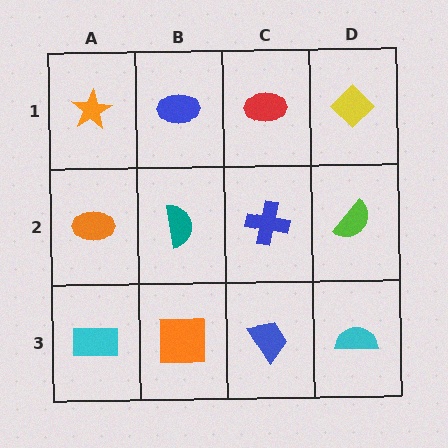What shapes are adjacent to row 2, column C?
A red ellipse (row 1, column C), a blue trapezoid (row 3, column C), a teal semicircle (row 2, column B), a lime semicircle (row 2, column D).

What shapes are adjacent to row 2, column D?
A yellow diamond (row 1, column D), a cyan semicircle (row 3, column D), a blue cross (row 2, column C).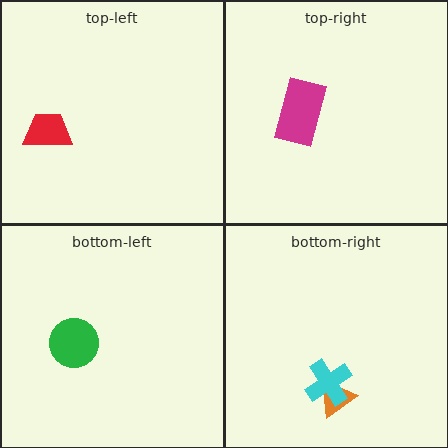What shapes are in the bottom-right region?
The orange triangle, the cyan cross.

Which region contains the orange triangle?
The bottom-right region.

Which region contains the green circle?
The bottom-left region.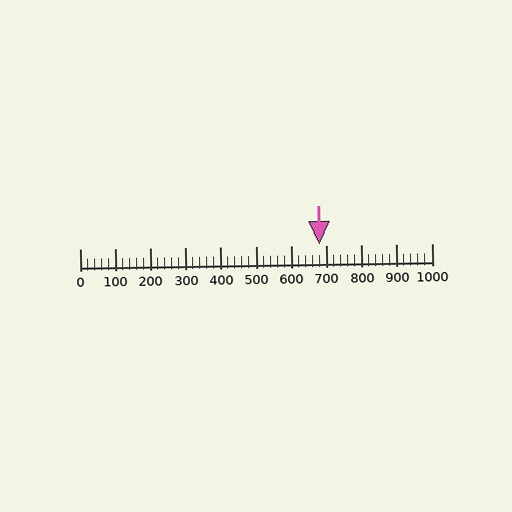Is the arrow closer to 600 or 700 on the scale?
The arrow is closer to 700.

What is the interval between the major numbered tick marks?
The major tick marks are spaced 100 units apart.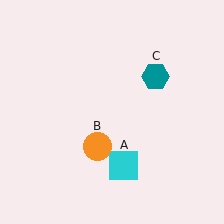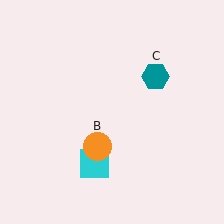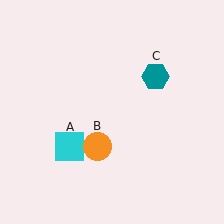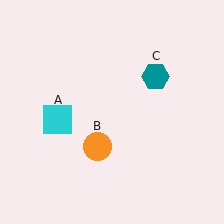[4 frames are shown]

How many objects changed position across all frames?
1 object changed position: cyan square (object A).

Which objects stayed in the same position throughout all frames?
Orange circle (object B) and teal hexagon (object C) remained stationary.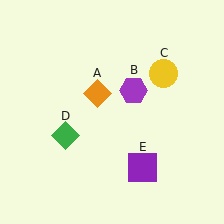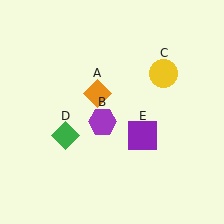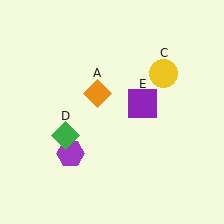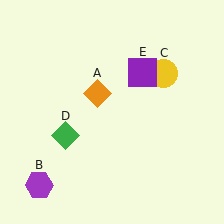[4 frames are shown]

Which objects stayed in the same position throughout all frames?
Orange diamond (object A) and yellow circle (object C) and green diamond (object D) remained stationary.